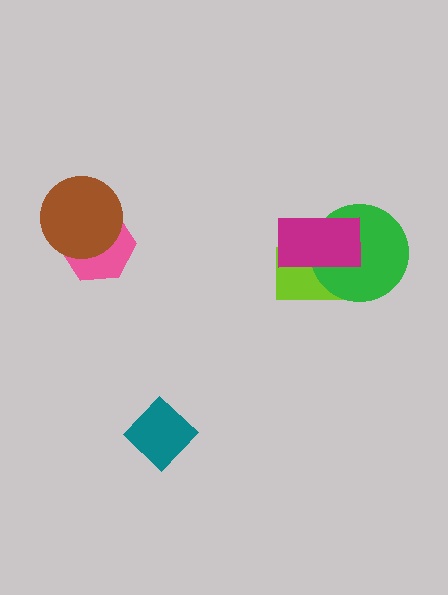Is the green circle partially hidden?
Yes, it is partially covered by another shape.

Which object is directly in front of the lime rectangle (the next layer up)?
The green circle is directly in front of the lime rectangle.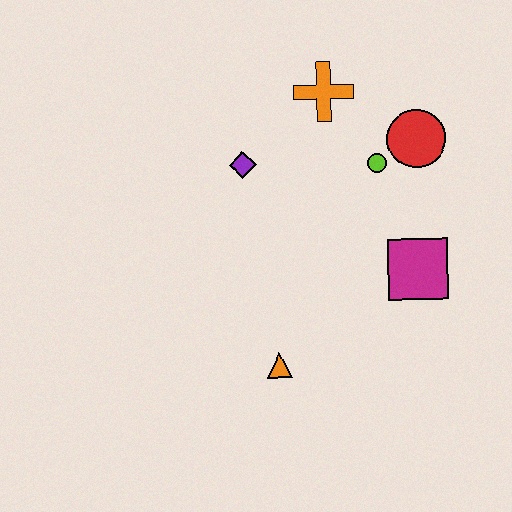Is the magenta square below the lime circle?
Yes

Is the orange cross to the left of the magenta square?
Yes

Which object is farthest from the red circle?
The orange triangle is farthest from the red circle.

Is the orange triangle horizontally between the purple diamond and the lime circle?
Yes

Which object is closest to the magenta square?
The lime circle is closest to the magenta square.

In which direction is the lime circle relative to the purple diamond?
The lime circle is to the right of the purple diamond.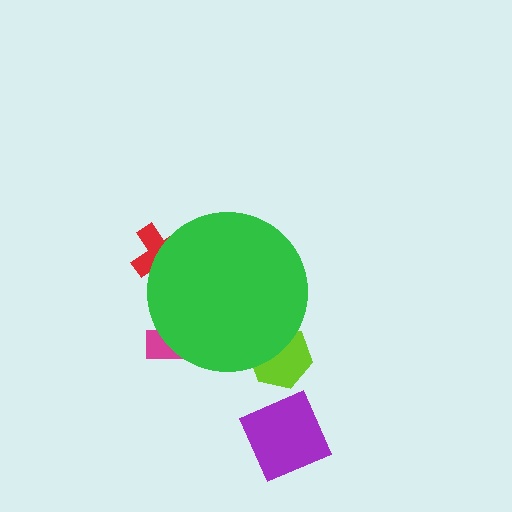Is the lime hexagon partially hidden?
Yes, the lime hexagon is partially hidden behind the green circle.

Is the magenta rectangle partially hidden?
Yes, the magenta rectangle is partially hidden behind the green circle.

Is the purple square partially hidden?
No, the purple square is fully visible.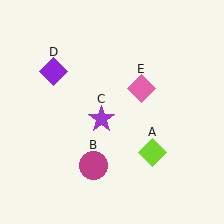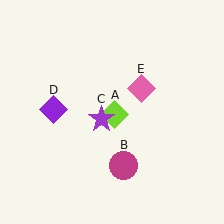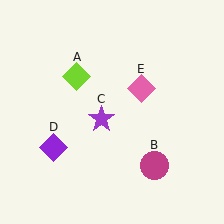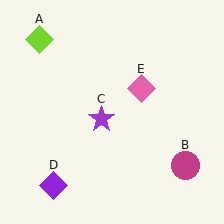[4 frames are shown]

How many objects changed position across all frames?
3 objects changed position: lime diamond (object A), magenta circle (object B), purple diamond (object D).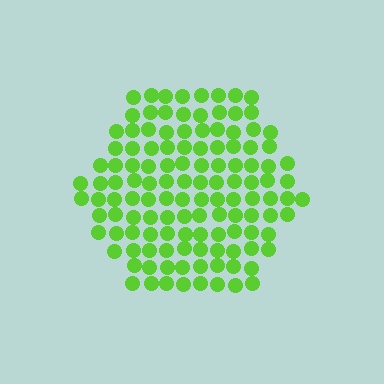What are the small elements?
The small elements are circles.